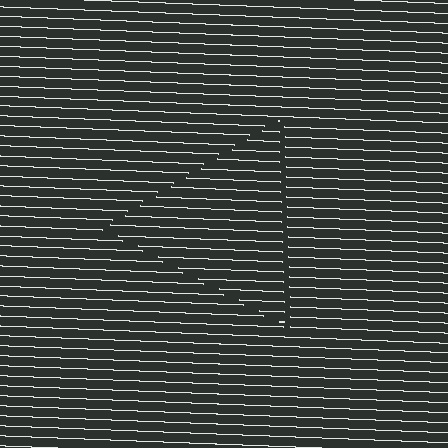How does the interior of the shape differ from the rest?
The interior of the shape contains the same grating, shifted by half a period — the contour is defined by the phase discontinuity where line-ends from the inner and outer gratings abut.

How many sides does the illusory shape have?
3 sides — the line-ends trace a triangle.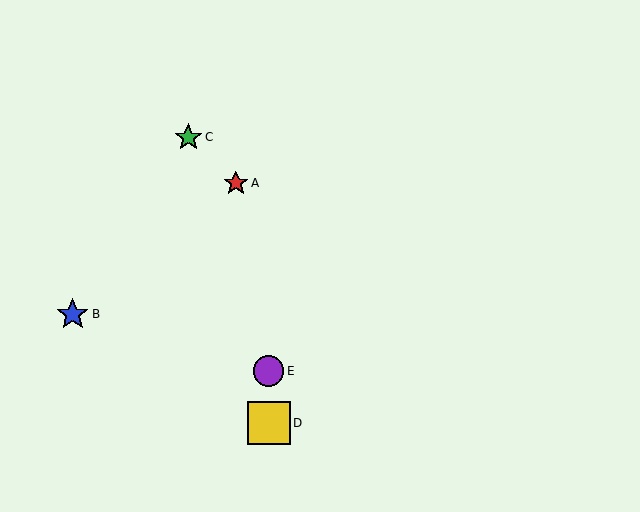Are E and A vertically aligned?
No, E is at x≈269 and A is at x≈236.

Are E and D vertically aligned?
Yes, both are at x≈269.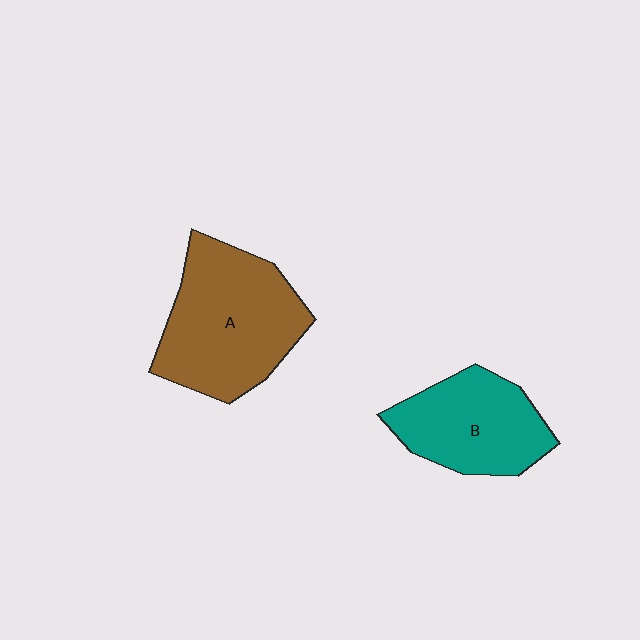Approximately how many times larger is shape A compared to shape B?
Approximately 1.4 times.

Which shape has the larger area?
Shape A (brown).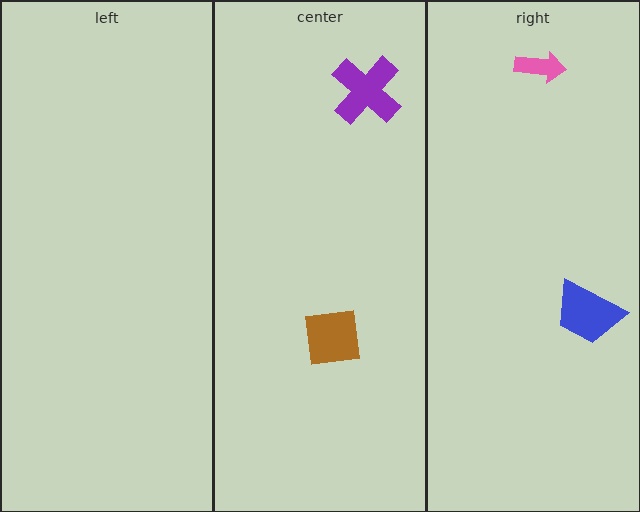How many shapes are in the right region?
2.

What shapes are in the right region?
The pink arrow, the blue trapezoid.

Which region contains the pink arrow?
The right region.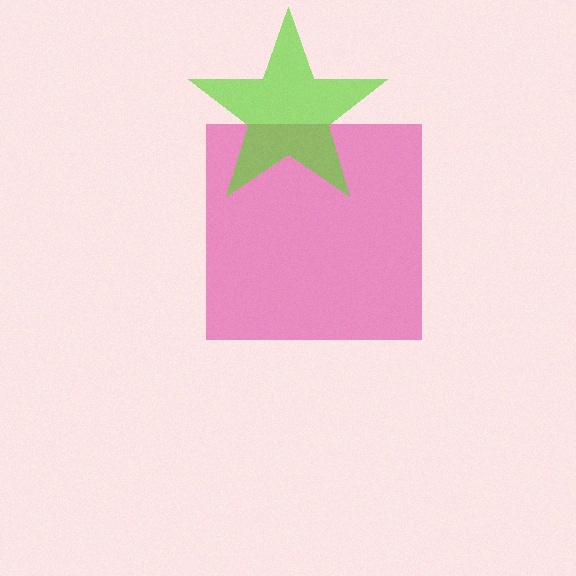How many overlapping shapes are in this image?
There are 2 overlapping shapes in the image.